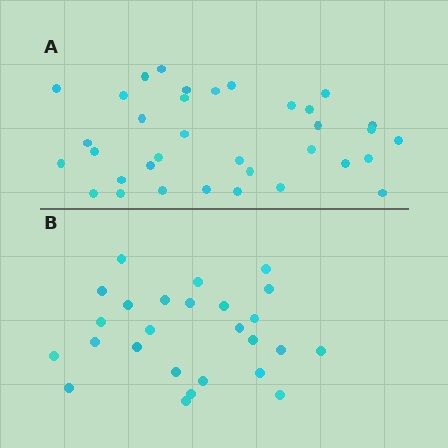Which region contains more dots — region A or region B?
Region A (the top region) has more dots.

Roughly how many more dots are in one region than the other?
Region A has roughly 8 or so more dots than region B.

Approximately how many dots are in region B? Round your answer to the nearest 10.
About 30 dots. (The exact count is 26, which rounds to 30.)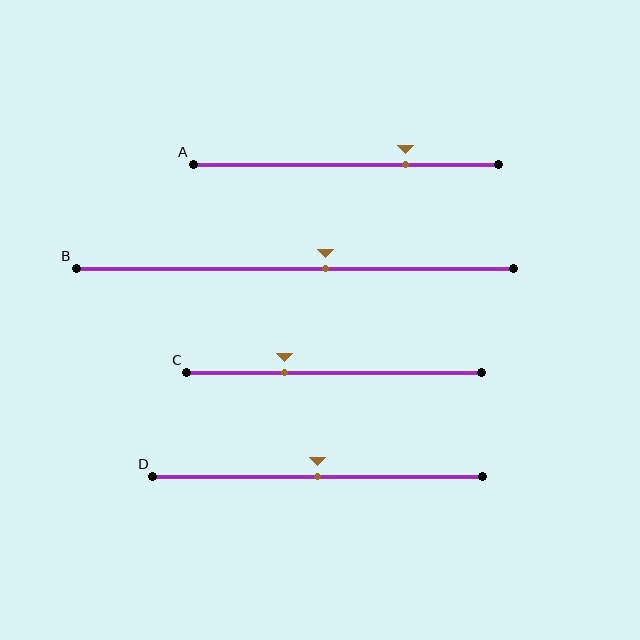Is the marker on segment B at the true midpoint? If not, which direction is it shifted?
No, the marker on segment B is shifted to the right by about 7% of the segment length.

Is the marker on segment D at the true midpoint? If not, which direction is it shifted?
Yes, the marker on segment D is at the true midpoint.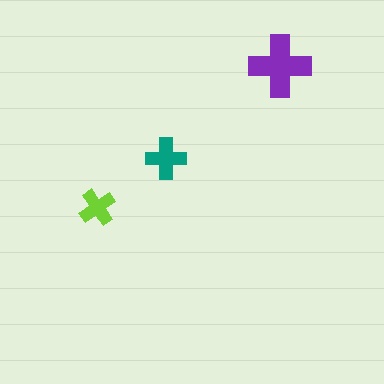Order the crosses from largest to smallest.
the purple one, the teal one, the lime one.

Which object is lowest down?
The lime cross is bottommost.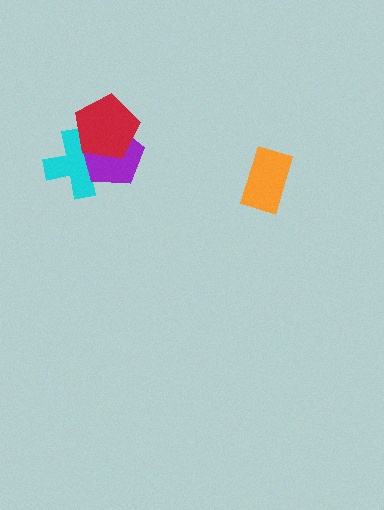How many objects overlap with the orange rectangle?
0 objects overlap with the orange rectangle.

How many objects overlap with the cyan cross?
2 objects overlap with the cyan cross.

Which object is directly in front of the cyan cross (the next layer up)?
The purple pentagon is directly in front of the cyan cross.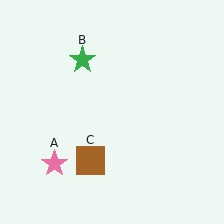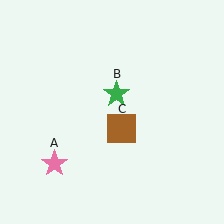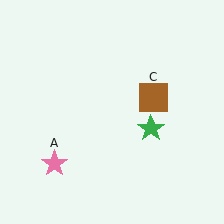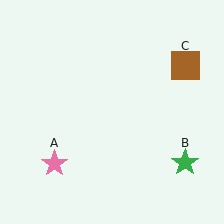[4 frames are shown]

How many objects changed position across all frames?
2 objects changed position: green star (object B), brown square (object C).